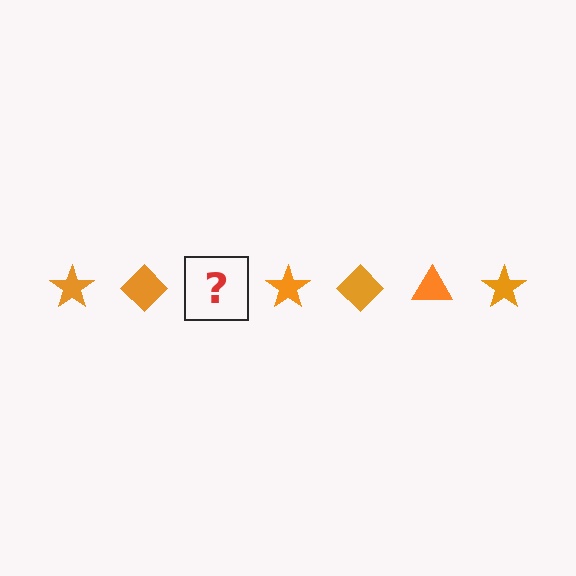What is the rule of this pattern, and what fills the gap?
The rule is that the pattern cycles through star, diamond, triangle shapes in orange. The gap should be filled with an orange triangle.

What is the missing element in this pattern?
The missing element is an orange triangle.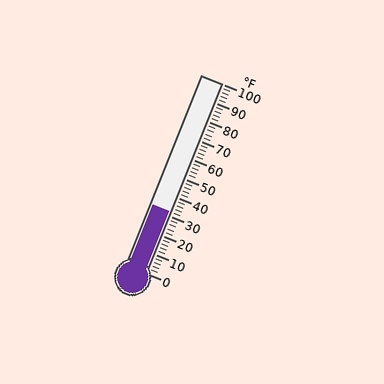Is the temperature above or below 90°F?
The temperature is below 90°F.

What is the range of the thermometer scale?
The thermometer scale ranges from 0°F to 100°F.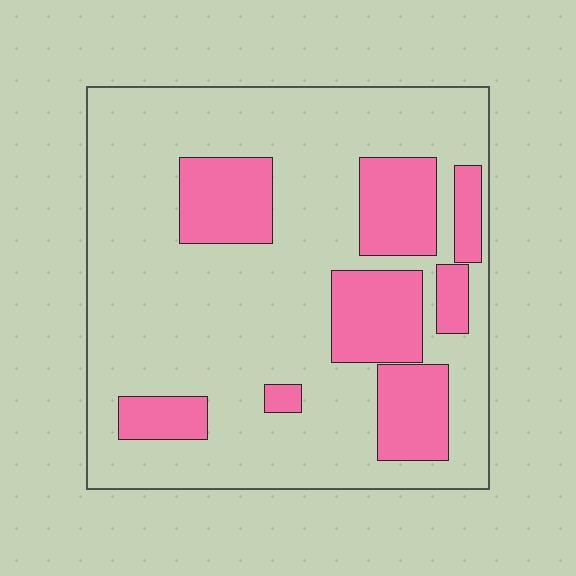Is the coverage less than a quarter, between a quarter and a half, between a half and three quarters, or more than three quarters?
Between a quarter and a half.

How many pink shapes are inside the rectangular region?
8.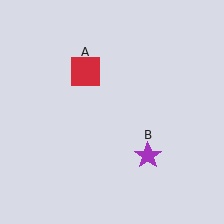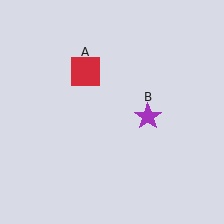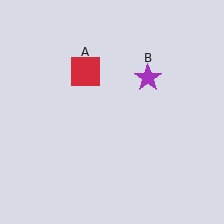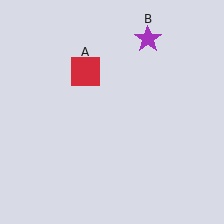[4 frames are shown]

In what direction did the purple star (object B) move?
The purple star (object B) moved up.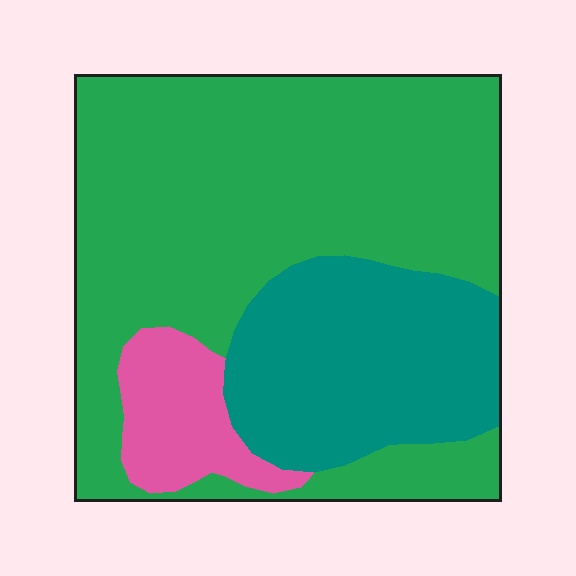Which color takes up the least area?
Pink, at roughly 10%.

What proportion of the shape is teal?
Teal covers 26% of the shape.